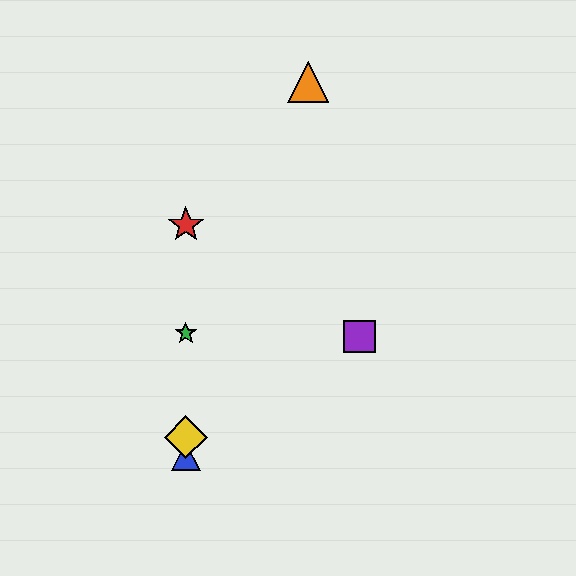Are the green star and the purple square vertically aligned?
No, the green star is at x≈186 and the purple square is at x≈359.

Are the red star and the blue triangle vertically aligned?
Yes, both are at x≈186.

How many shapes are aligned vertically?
4 shapes (the red star, the blue triangle, the green star, the yellow diamond) are aligned vertically.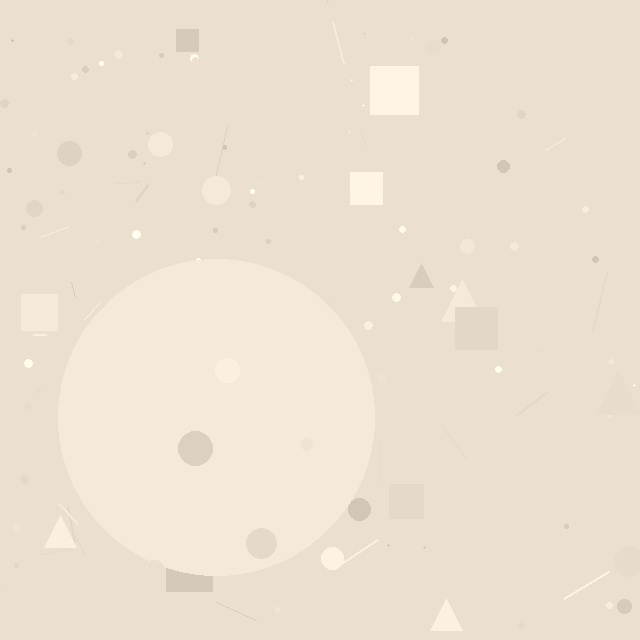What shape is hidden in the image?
A circle is hidden in the image.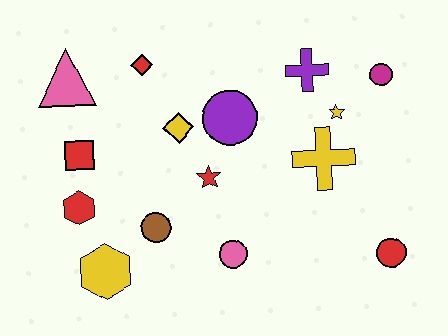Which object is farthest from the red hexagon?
The magenta circle is farthest from the red hexagon.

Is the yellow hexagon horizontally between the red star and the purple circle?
No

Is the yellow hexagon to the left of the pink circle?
Yes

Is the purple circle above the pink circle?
Yes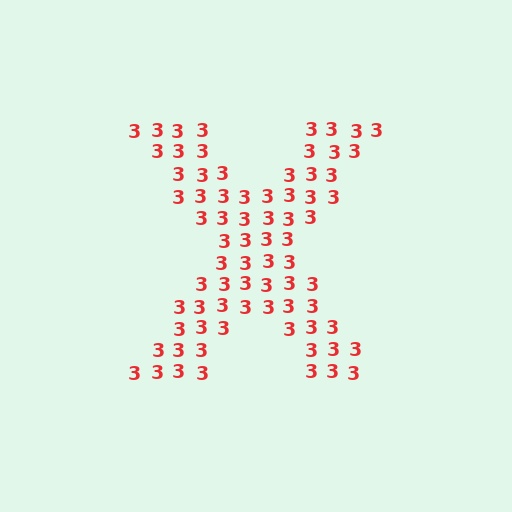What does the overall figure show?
The overall figure shows the letter X.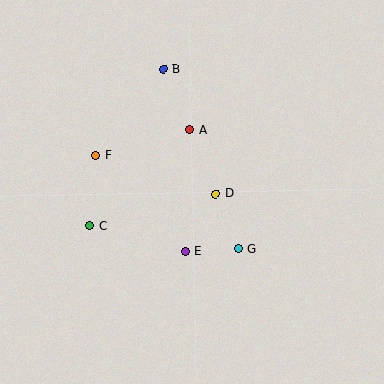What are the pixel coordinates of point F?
Point F is at (96, 155).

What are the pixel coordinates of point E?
Point E is at (185, 251).